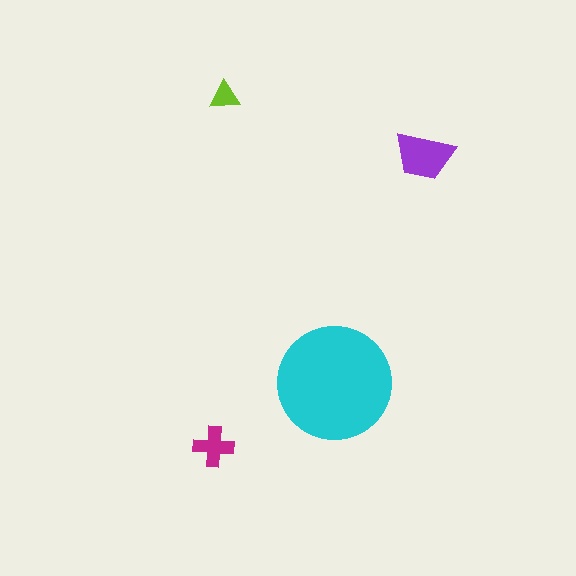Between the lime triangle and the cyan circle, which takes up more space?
The cyan circle.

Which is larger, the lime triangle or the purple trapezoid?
The purple trapezoid.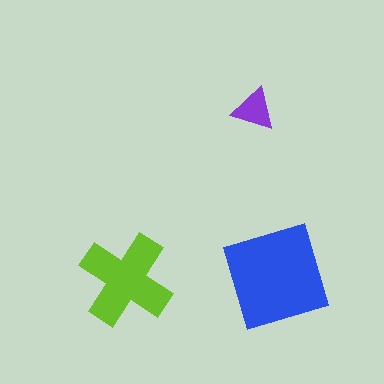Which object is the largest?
The blue diamond.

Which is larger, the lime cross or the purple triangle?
The lime cross.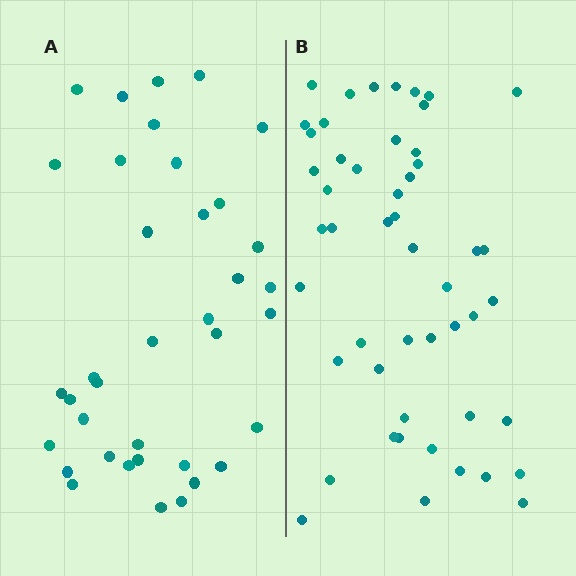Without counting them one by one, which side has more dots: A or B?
Region B (the right region) has more dots.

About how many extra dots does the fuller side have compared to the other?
Region B has approximately 15 more dots than region A.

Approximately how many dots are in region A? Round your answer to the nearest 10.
About 40 dots. (The exact count is 37, which rounds to 40.)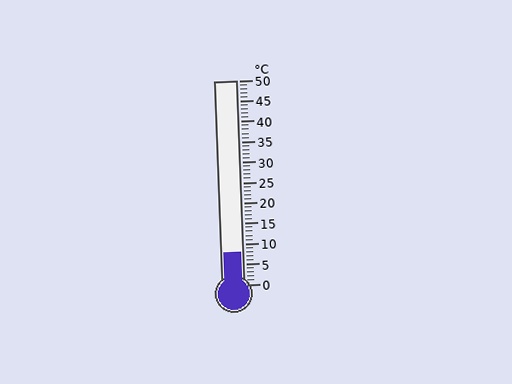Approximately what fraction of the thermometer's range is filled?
The thermometer is filled to approximately 15% of its range.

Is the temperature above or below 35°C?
The temperature is below 35°C.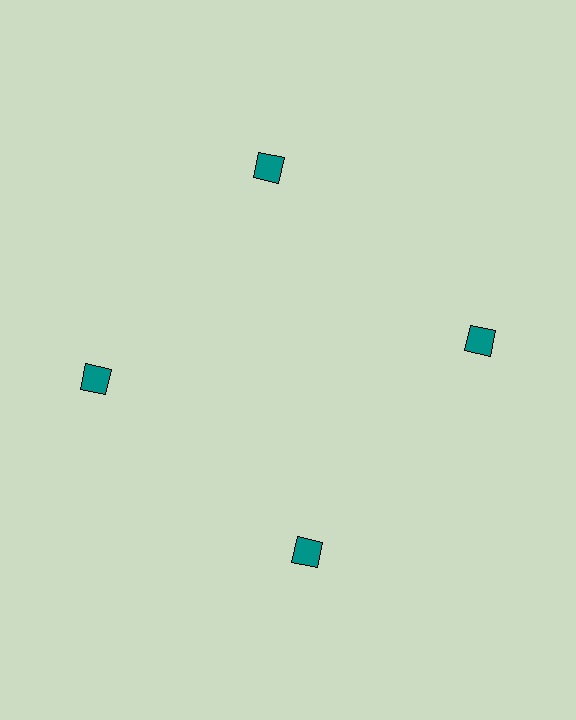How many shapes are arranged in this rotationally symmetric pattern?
There are 4 shapes, arranged in 4 groups of 1.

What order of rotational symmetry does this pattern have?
This pattern has 4-fold rotational symmetry.